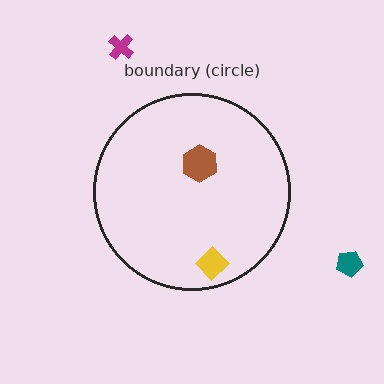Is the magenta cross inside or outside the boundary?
Outside.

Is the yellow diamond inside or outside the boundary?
Inside.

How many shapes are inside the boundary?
2 inside, 2 outside.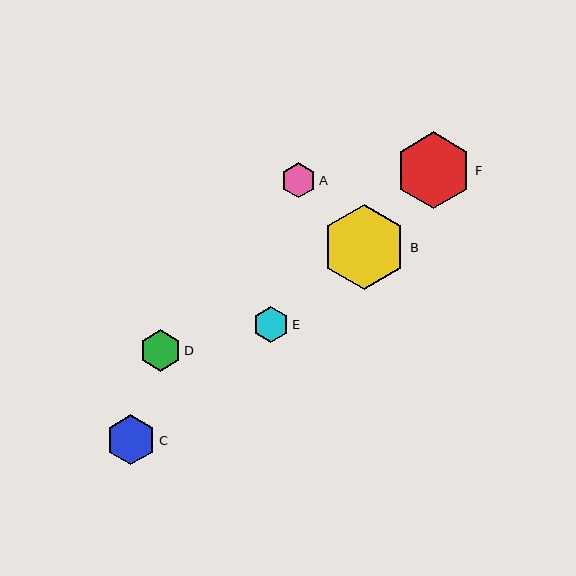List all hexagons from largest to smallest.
From largest to smallest: B, F, C, D, E, A.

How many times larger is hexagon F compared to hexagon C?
Hexagon F is approximately 1.5 times the size of hexagon C.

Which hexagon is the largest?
Hexagon B is the largest with a size of approximately 85 pixels.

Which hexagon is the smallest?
Hexagon A is the smallest with a size of approximately 36 pixels.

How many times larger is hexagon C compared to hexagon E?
Hexagon C is approximately 1.4 times the size of hexagon E.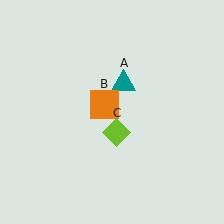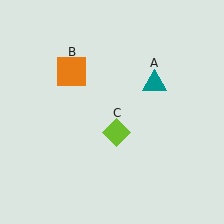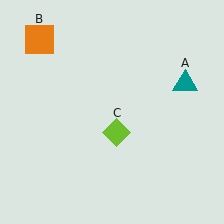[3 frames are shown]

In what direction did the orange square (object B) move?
The orange square (object B) moved up and to the left.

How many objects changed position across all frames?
2 objects changed position: teal triangle (object A), orange square (object B).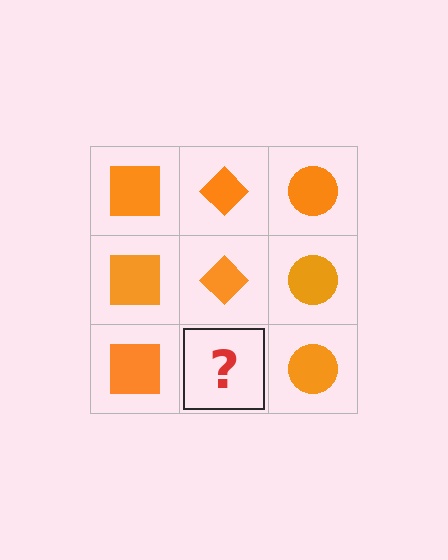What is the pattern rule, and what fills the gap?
The rule is that each column has a consistent shape. The gap should be filled with an orange diamond.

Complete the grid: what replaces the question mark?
The question mark should be replaced with an orange diamond.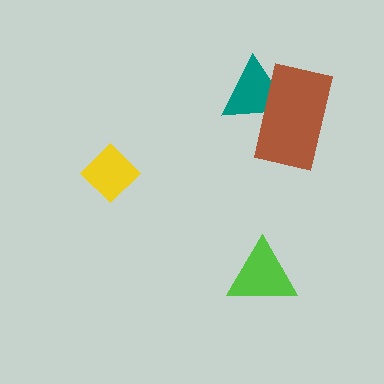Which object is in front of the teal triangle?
The brown rectangle is in front of the teal triangle.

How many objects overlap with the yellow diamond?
0 objects overlap with the yellow diamond.